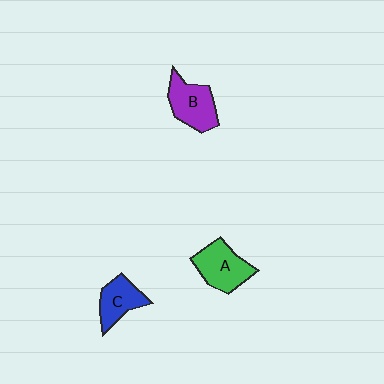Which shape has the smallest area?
Shape C (blue).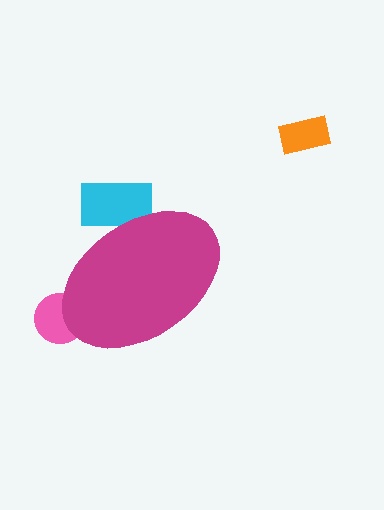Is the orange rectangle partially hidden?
No, the orange rectangle is fully visible.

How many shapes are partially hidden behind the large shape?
2 shapes are partially hidden.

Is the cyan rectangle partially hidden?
Yes, the cyan rectangle is partially hidden behind the magenta ellipse.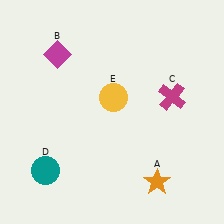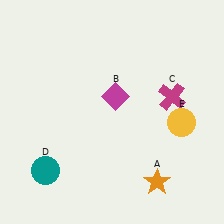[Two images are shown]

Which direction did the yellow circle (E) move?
The yellow circle (E) moved right.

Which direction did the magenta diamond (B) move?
The magenta diamond (B) moved right.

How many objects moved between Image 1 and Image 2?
2 objects moved between the two images.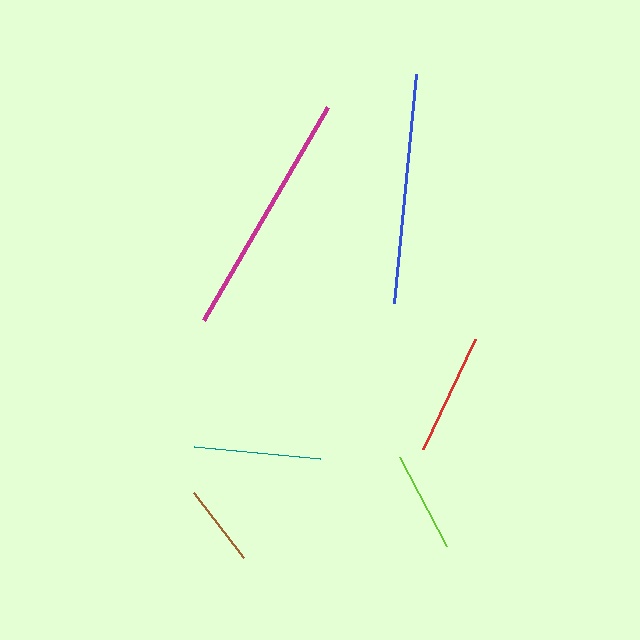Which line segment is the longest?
The magenta line is the longest at approximately 247 pixels.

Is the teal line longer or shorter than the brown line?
The teal line is longer than the brown line.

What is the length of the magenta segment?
The magenta segment is approximately 247 pixels long.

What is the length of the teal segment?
The teal segment is approximately 126 pixels long.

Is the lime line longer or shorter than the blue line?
The blue line is longer than the lime line.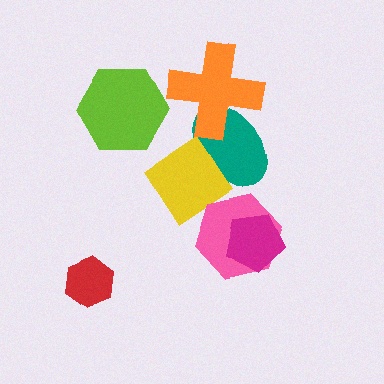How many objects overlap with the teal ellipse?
2 objects overlap with the teal ellipse.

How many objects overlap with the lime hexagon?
0 objects overlap with the lime hexagon.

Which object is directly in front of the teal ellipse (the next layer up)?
The yellow diamond is directly in front of the teal ellipse.